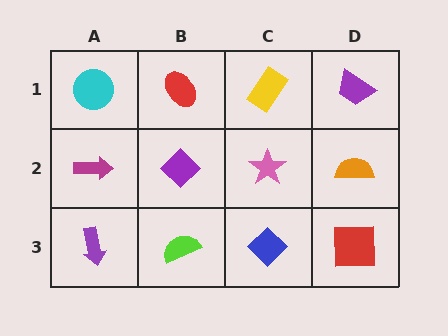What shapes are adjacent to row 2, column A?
A cyan circle (row 1, column A), a purple arrow (row 3, column A), a purple diamond (row 2, column B).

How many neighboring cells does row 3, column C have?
3.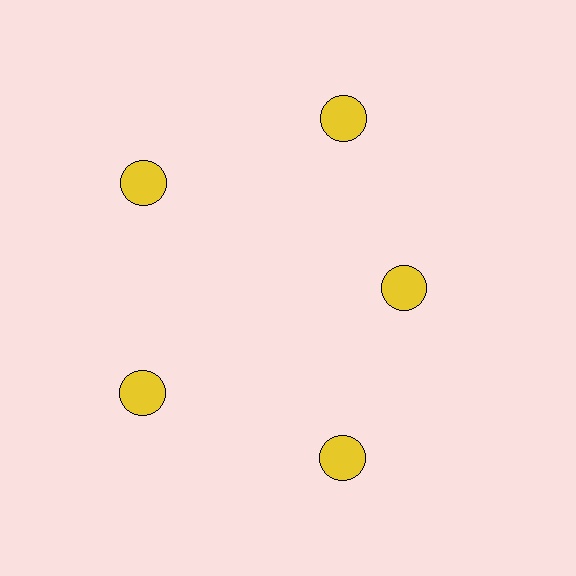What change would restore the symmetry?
The symmetry would be restored by moving it outward, back onto the ring so that all 5 circles sit at equal angles and equal distance from the center.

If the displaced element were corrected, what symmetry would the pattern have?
It would have 5-fold rotational symmetry — the pattern would map onto itself every 72 degrees.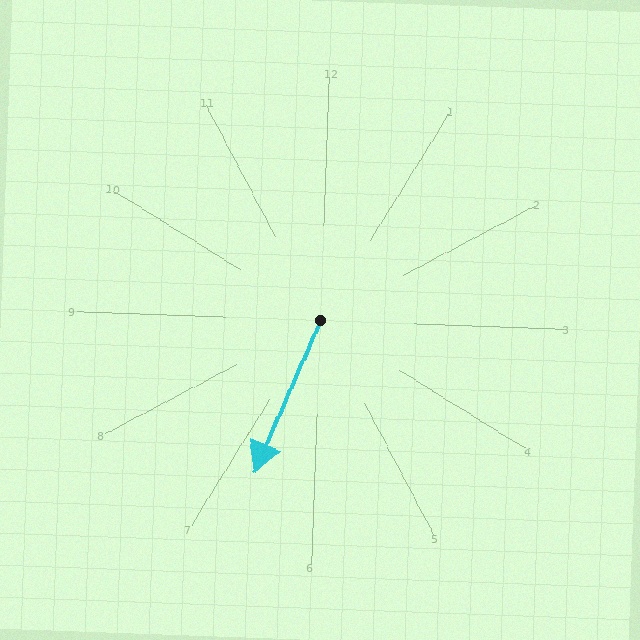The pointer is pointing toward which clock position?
Roughly 7 o'clock.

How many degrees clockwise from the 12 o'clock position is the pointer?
Approximately 201 degrees.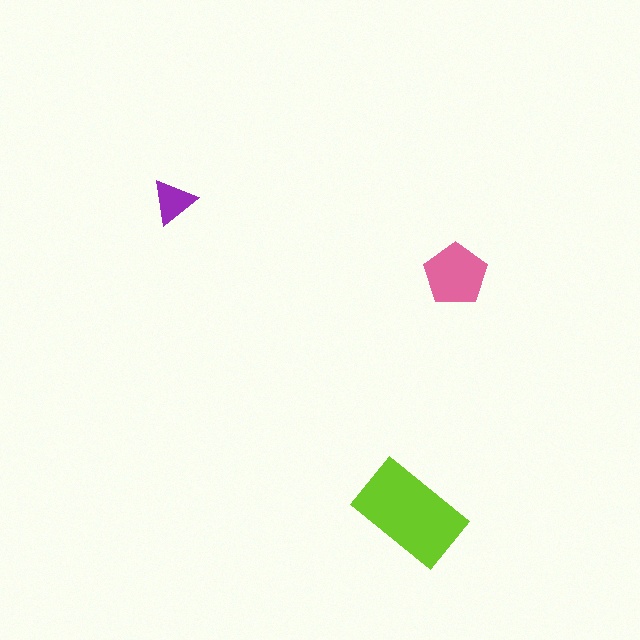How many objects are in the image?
There are 3 objects in the image.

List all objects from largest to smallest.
The lime rectangle, the pink pentagon, the purple triangle.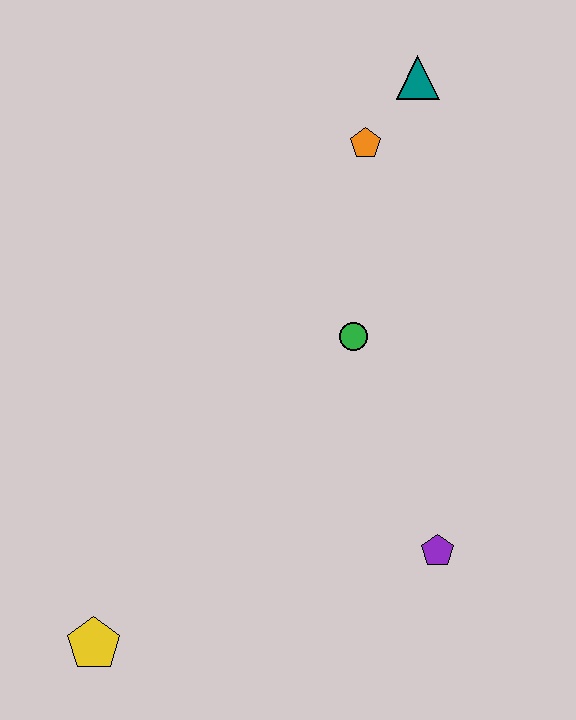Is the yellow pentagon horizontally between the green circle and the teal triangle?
No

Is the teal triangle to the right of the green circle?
Yes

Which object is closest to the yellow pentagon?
The purple pentagon is closest to the yellow pentagon.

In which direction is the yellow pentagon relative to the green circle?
The yellow pentagon is below the green circle.